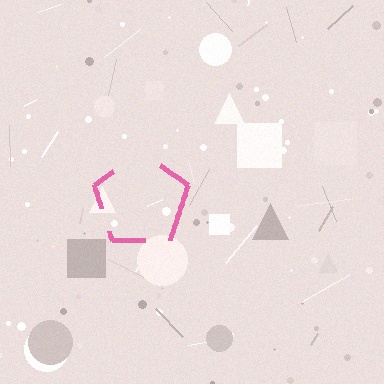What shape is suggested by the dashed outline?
The dashed outline suggests a pentagon.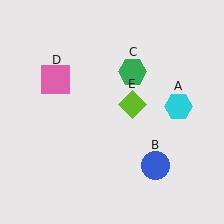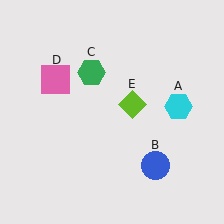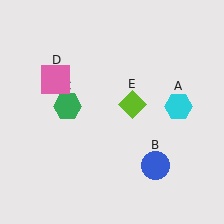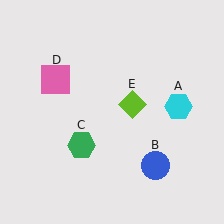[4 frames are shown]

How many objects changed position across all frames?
1 object changed position: green hexagon (object C).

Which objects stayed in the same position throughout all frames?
Cyan hexagon (object A) and blue circle (object B) and pink square (object D) and lime diamond (object E) remained stationary.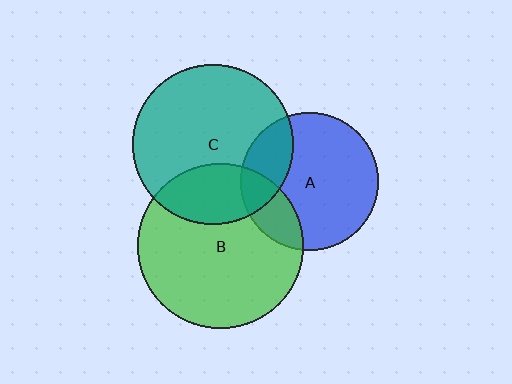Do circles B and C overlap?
Yes.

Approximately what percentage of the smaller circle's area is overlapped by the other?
Approximately 25%.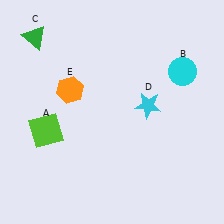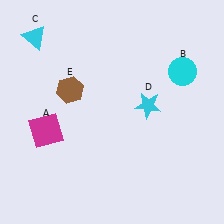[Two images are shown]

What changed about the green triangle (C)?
In Image 1, C is green. In Image 2, it changed to cyan.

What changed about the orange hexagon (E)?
In Image 1, E is orange. In Image 2, it changed to brown.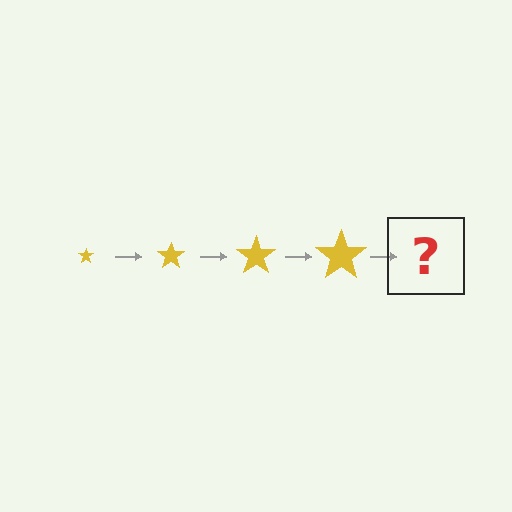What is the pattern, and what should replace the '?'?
The pattern is that the star gets progressively larger each step. The '?' should be a yellow star, larger than the previous one.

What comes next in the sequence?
The next element should be a yellow star, larger than the previous one.